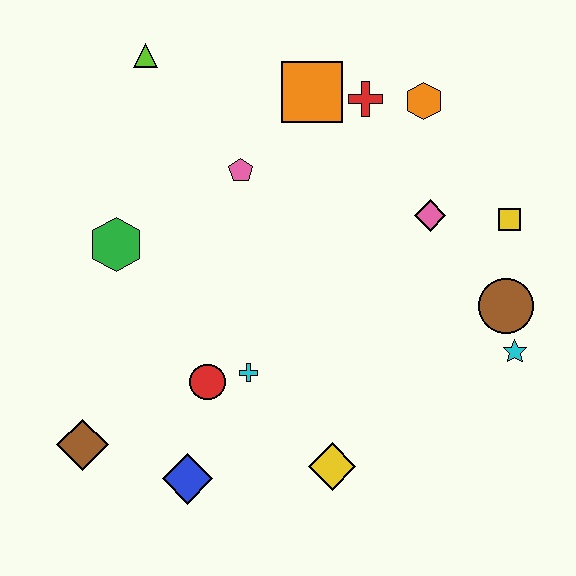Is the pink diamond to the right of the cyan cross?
Yes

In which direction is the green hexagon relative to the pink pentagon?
The green hexagon is to the left of the pink pentagon.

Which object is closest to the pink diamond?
The yellow square is closest to the pink diamond.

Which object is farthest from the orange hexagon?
The brown diamond is farthest from the orange hexagon.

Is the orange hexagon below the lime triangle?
Yes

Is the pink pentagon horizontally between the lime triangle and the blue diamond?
No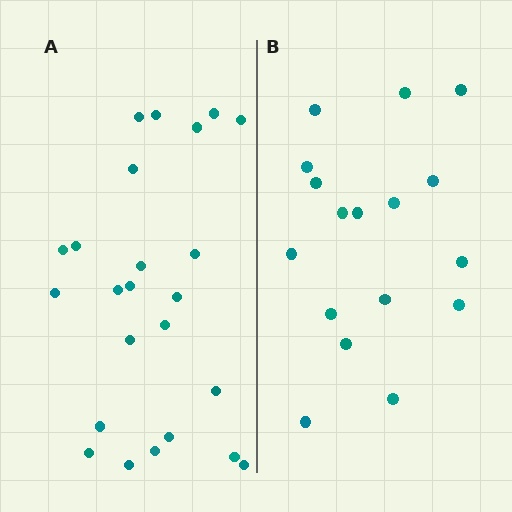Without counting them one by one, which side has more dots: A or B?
Region A (the left region) has more dots.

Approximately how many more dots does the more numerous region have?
Region A has roughly 8 or so more dots than region B.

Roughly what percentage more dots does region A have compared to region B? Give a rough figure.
About 40% more.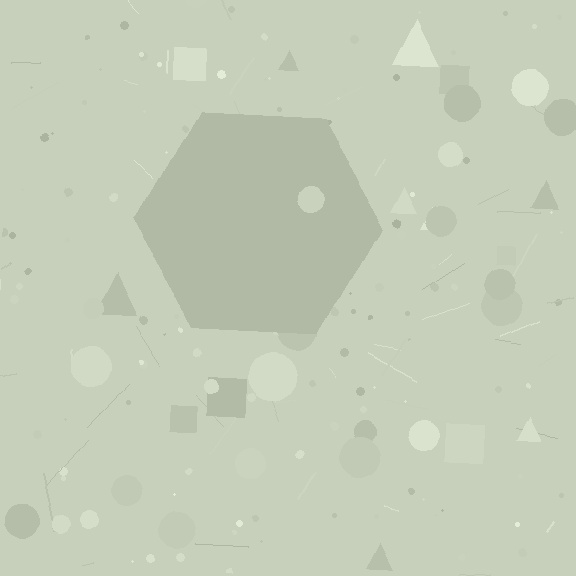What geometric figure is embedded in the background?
A hexagon is embedded in the background.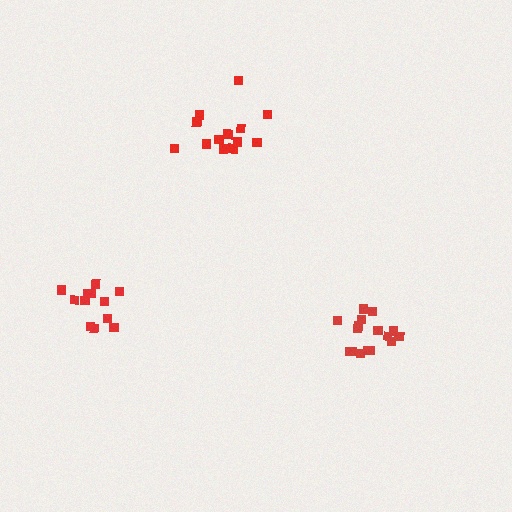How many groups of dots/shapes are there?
There are 3 groups.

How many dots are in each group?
Group 1: 14 dots, Group 2: 16 dots, Group 3: 12 dots (42 total).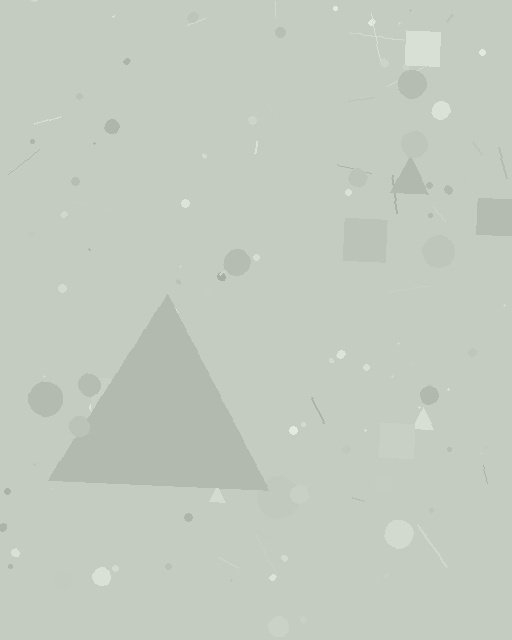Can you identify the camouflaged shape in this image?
The camouflaged shape is a triangle.